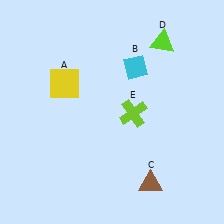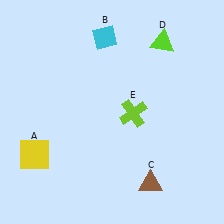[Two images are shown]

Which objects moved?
The objects that moved are: the yellow square (A), the cyan diamond (B).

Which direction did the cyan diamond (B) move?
The cyan diamond (B) moved left.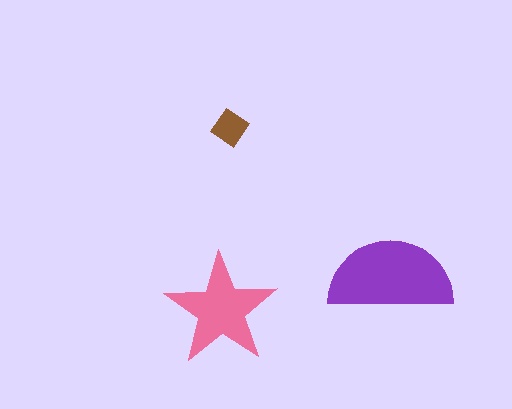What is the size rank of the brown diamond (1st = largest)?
3rd.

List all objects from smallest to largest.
The brown diamond, the pink star, the purple semicircle.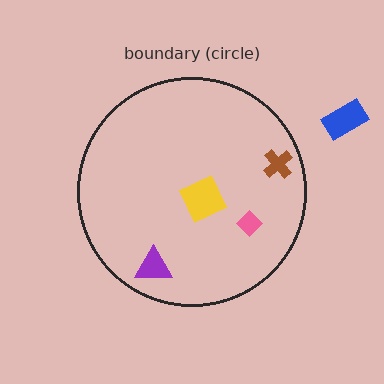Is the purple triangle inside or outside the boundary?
Inside.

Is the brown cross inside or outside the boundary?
Inside.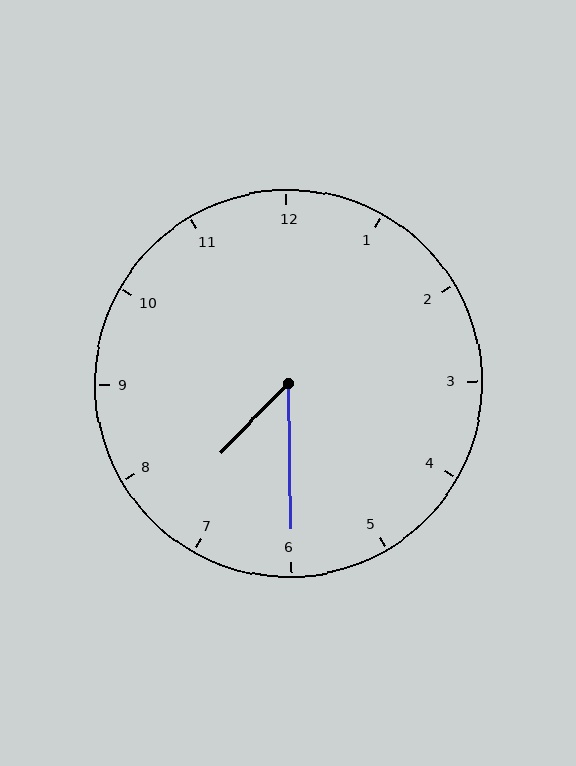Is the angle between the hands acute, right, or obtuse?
It is acute.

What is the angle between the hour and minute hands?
Approximately 45 degrees.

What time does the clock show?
7:30.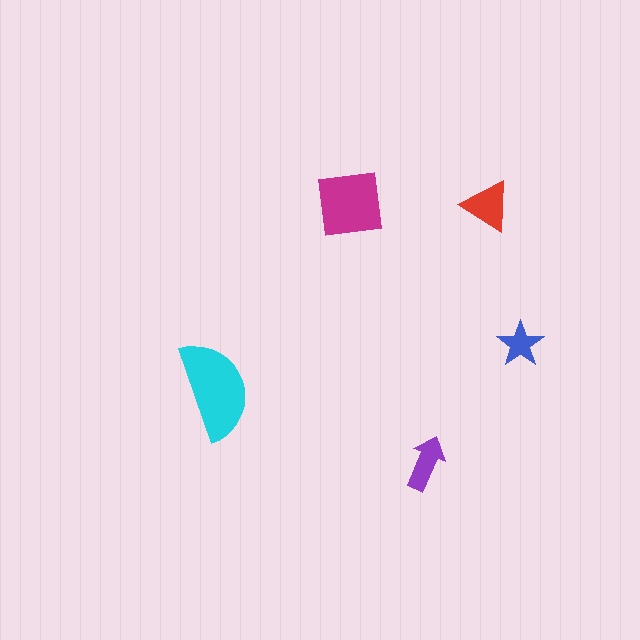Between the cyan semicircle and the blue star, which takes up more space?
The cyan semicircle.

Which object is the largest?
The cyan semicircle.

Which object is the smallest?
The blue star.